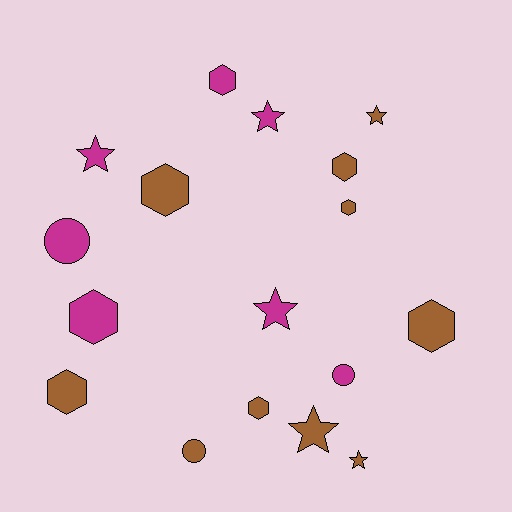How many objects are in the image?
There are 17 objects.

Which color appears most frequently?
Brown, with 10 objects.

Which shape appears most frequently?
Hexagon, with 8 objects.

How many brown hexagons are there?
There are 6 brown hexagons.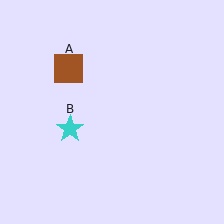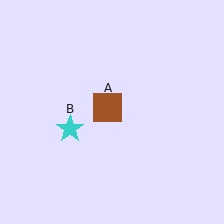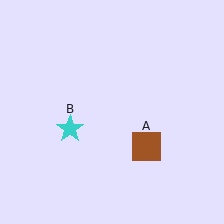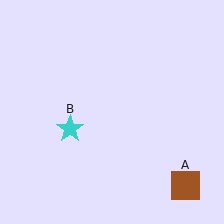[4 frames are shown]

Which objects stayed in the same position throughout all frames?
Cyan star (object B) remained stationary.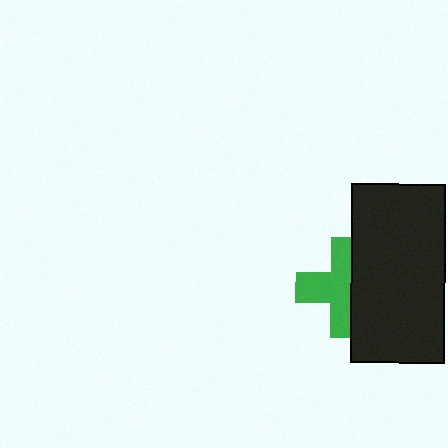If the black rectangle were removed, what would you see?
You would see the complete green cross.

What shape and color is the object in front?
The object in front is a black rectangle.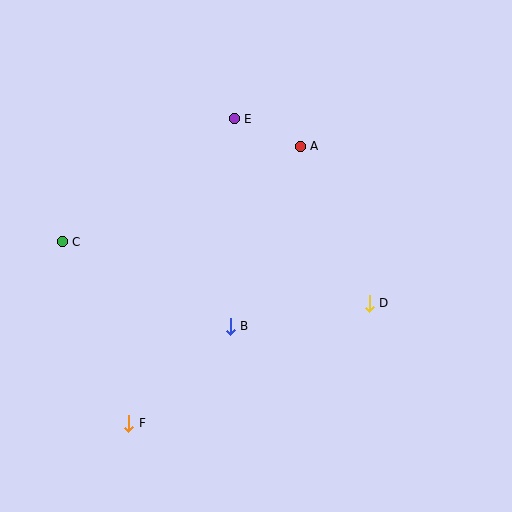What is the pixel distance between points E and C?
The distance between E and C is 211 pixels.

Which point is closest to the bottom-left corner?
Point F is closest to the bottom-left corner.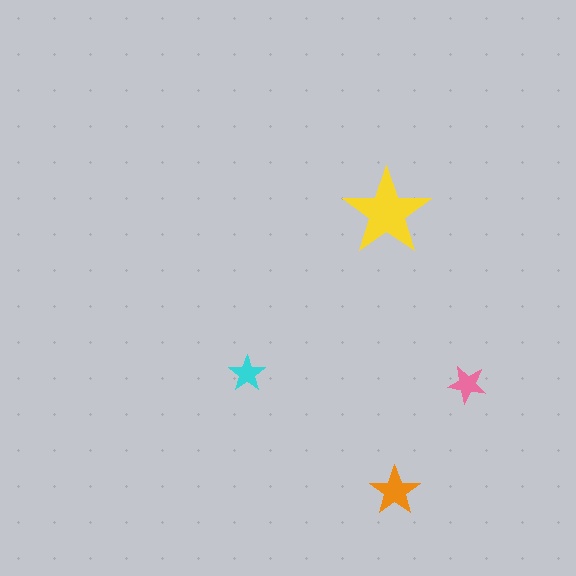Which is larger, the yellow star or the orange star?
The yellow one.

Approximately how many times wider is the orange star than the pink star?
About 1.5 times wider.